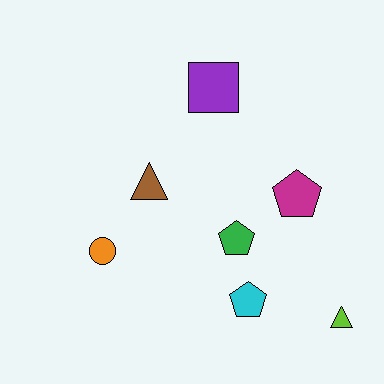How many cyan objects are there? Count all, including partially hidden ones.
There is 1 cyan object.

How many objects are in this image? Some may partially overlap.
There are 7 objects.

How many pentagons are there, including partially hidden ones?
There are 3 pentagons.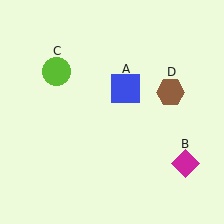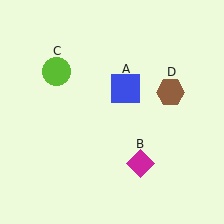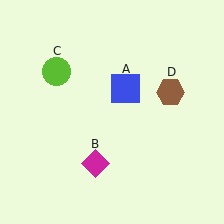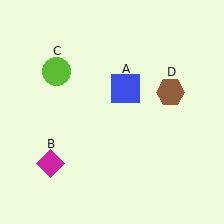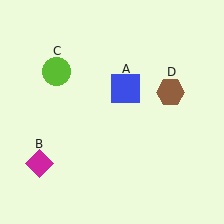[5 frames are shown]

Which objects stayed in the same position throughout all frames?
Blue square (object A) and lime circle (object C) and brown hexagon (object D) remained stationary.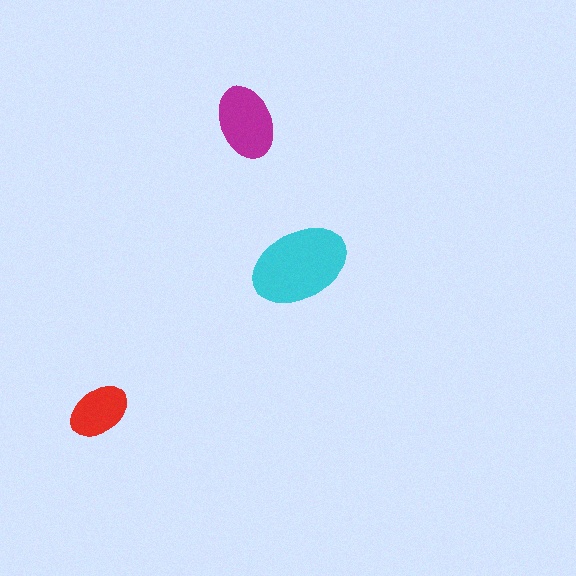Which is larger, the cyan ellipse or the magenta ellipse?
The cyan one.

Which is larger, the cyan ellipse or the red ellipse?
The cyan one.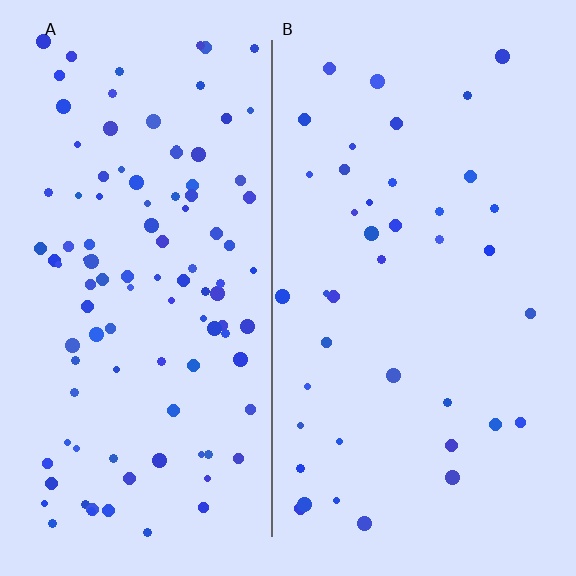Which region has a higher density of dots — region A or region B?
A (the left).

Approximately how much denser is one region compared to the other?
Approximately 2.7× — region A over region B.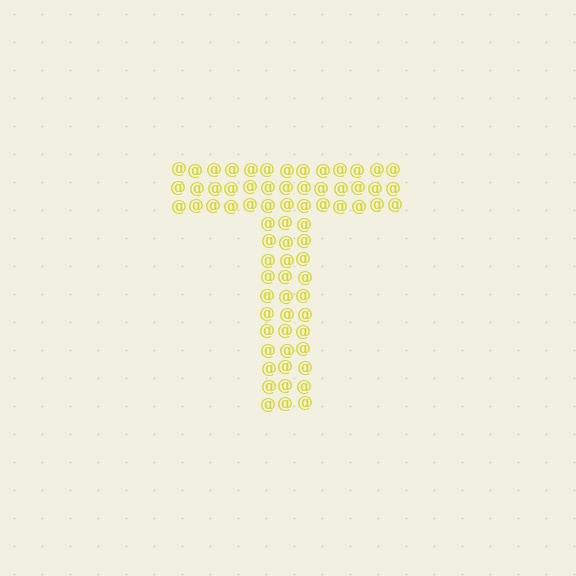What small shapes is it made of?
It is made of small at signs.